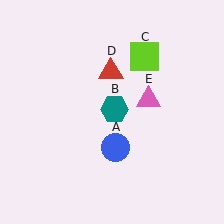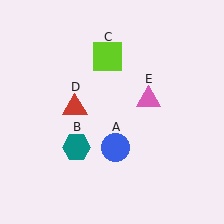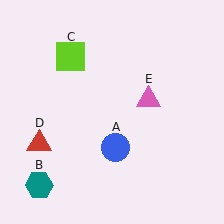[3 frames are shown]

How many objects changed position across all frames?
3 objects changed position: teal hexagon (object B), lime square (object C), red triangle (object D).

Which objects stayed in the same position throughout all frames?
Blue circle (object A) and pink triangle (object E) remained stationary.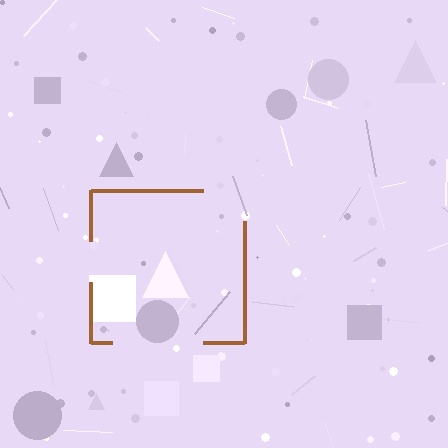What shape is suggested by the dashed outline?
The dashed outline suggests a square.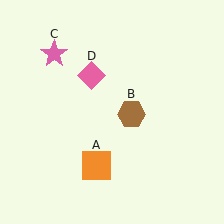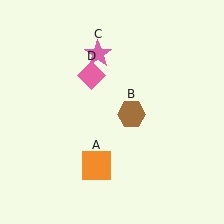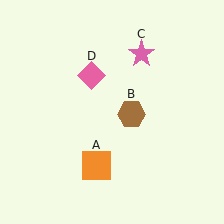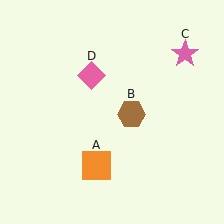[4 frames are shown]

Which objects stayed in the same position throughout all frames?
Orange square (object A) and brown hexagon (object B) and pink diamond (object D) remained stationary.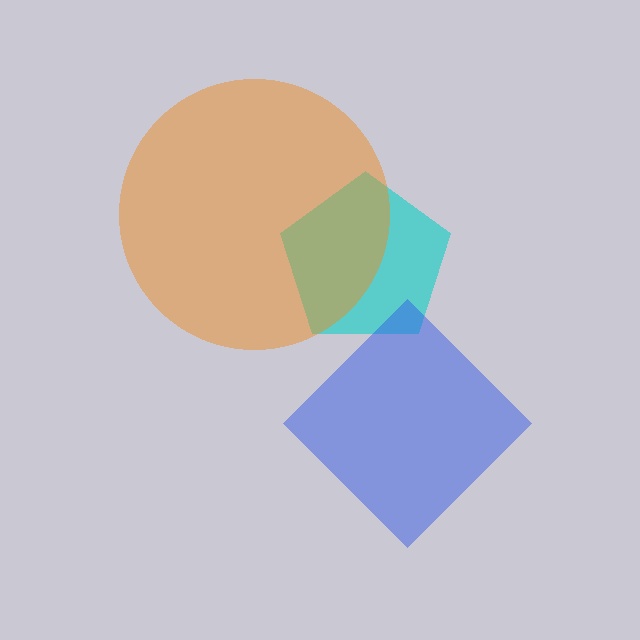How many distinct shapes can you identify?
There are 3 distinct shapes: a cyan pentagon, a blue diamond, an orange circle.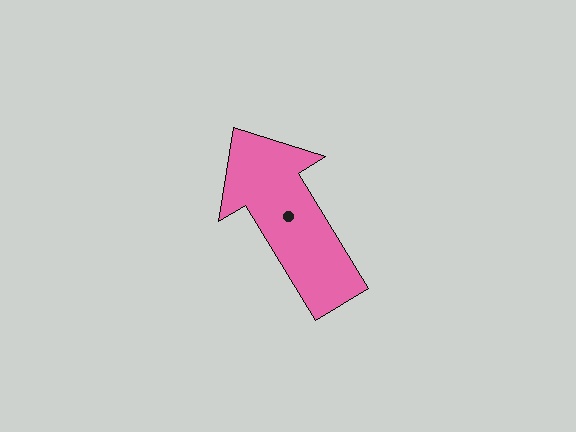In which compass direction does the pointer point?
Northwest.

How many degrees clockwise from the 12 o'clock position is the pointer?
Approximately 329 degrees.